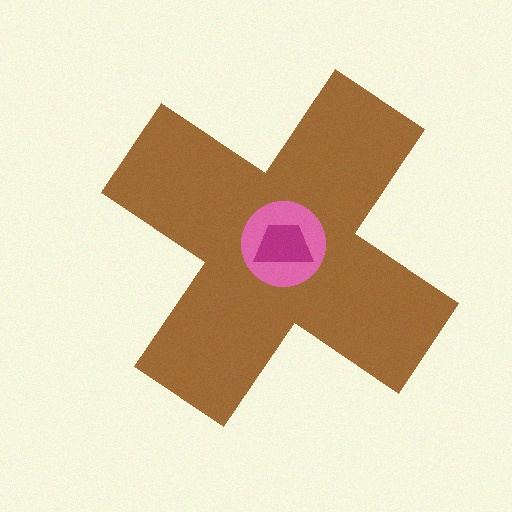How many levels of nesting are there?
3.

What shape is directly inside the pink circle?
The magenta trapezoid.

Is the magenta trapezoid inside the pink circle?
Yes.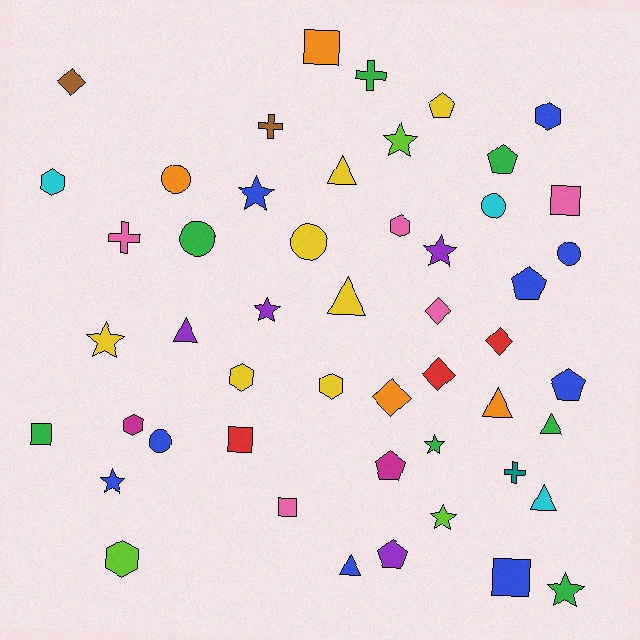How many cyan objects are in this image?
There are 3 cyan objects.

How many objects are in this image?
There are 50 objects.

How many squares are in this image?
There are 6 squares.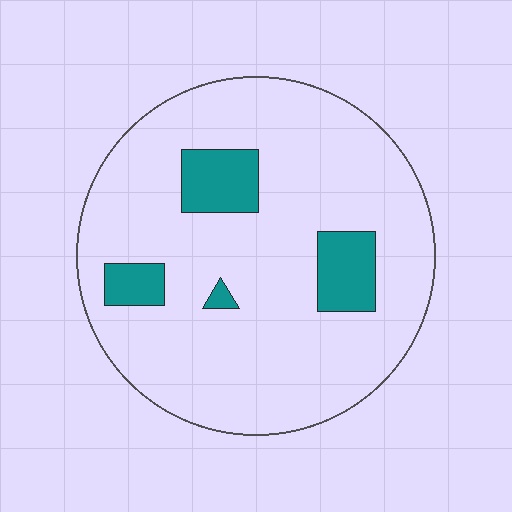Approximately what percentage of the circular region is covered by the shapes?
Approximately 15%.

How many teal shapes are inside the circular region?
4.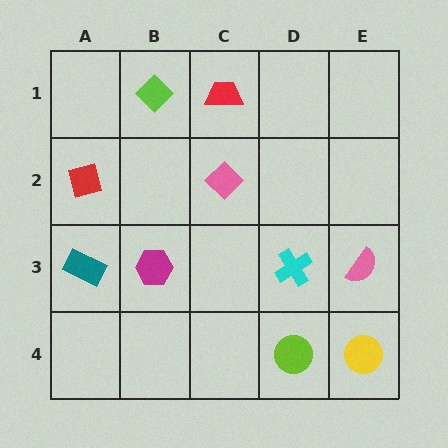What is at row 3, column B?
A magenta hexagon.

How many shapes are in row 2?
2 shapes.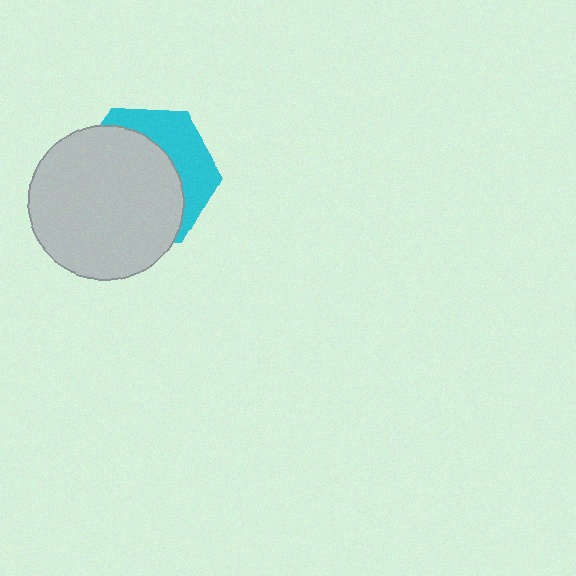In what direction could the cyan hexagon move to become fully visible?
The cyan hexagon could move toward the upper-right. That would shift it out from behind the light gray circle entirely.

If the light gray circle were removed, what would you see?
You would see the complete cyan hexagon.